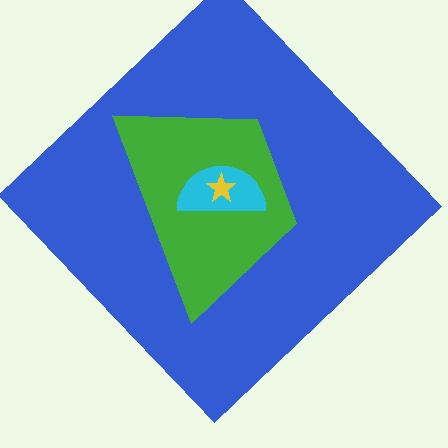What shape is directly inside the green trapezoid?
The cyan semicircle.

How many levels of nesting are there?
4.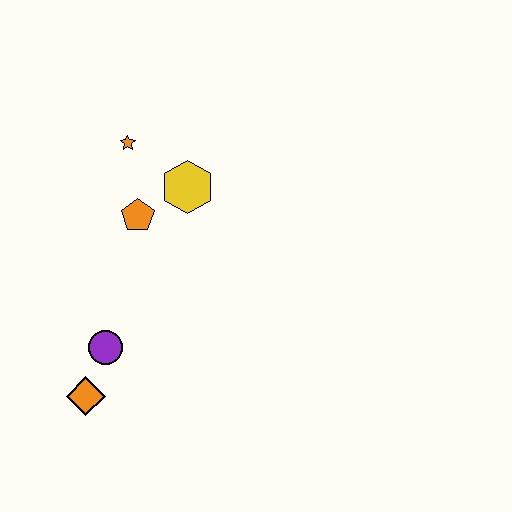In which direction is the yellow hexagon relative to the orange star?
The yellow hexagon is to the right of the orange star.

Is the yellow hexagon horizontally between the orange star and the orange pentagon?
No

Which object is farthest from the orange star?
The orange diamond is farthest from the orange star.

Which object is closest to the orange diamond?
The purple circle is closest to the orange diamond.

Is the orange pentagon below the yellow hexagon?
Yes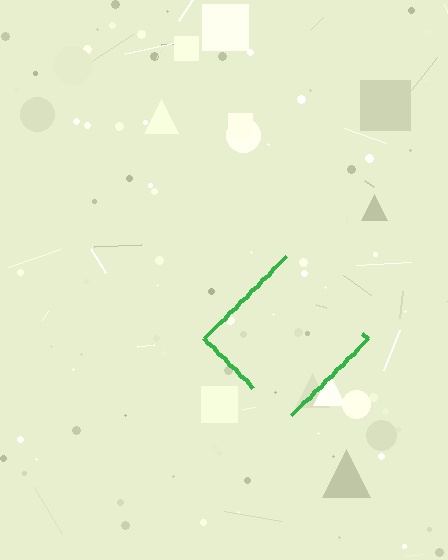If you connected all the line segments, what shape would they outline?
They would outline a diamond.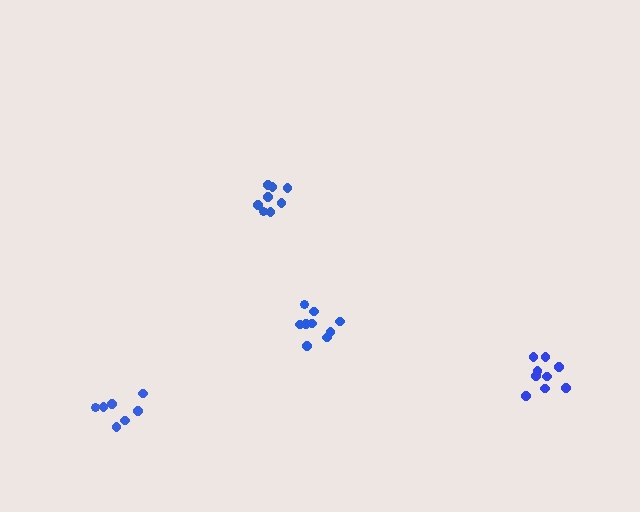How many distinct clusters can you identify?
There are 4 distinct clusters.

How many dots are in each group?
Group 1: 7 dots, Group 2: 8 dots, Group 3: 9 dots, Group 4: 9 dots (33 total).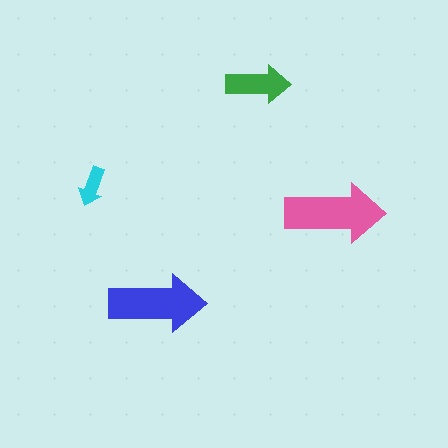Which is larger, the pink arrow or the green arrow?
The pink one.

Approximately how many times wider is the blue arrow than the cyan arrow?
About 2.5 times wider.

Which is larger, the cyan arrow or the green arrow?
The green one.